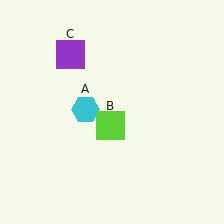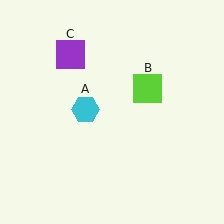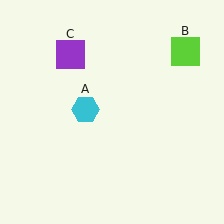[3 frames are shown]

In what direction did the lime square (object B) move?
The lime square (object B) moved up and to the right.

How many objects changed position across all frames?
1 object changed position: lime square (object B).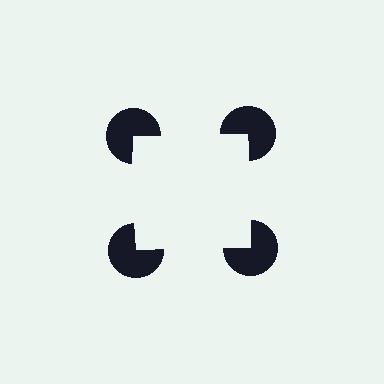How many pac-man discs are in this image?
There are 4 — one at each vertex of the illusory square.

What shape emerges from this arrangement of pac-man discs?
An illusory square — its edges are inferred from the aligned wedge cuts in the pac-man discs, not physically drawn.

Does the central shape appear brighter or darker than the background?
It typically appears slightly brighter than the background, even though no actual brightness change is drawn.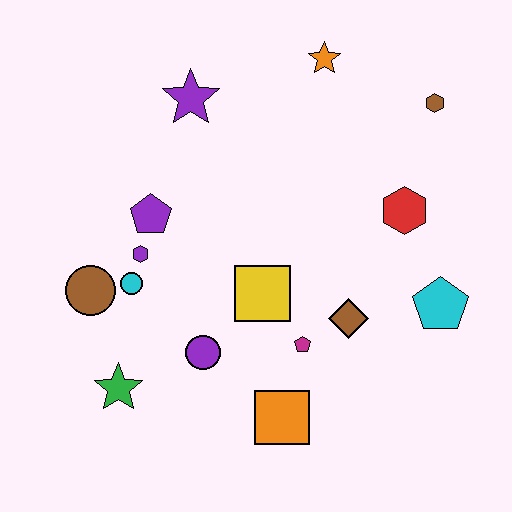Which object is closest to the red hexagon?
The cyan pentagon is closest to the red hexagon.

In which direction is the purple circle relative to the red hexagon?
The purple circle is to the left of the red hexagon.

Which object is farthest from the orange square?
The orange star is farthest from the orange square.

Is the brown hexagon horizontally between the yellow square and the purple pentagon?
No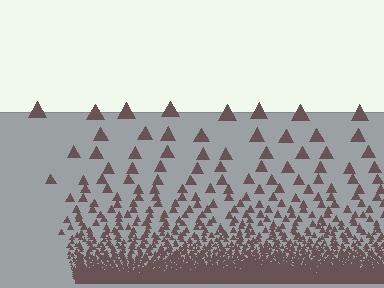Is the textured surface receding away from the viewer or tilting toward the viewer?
The surface appears to tilt toward the viewer. Texture elements get larger and sparser toward the top.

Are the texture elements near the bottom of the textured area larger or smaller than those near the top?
Smaller. The gradient is inverted — elements near the bottom are smaller and denser.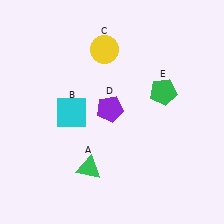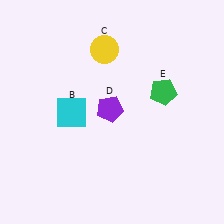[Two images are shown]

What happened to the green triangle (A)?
The green triangle (A) was removed in Image 2. It was in the bottom-left area of Image 1.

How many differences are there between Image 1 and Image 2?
There is 1 difference between the two images.